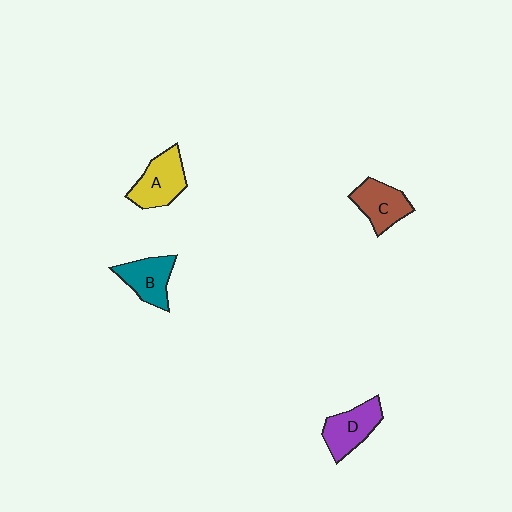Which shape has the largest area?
Shape A (yellow).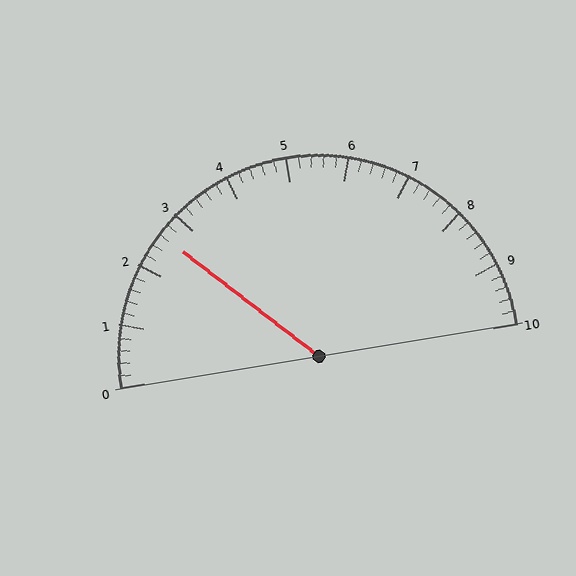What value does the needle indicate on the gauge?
The needle indicates approximately 2.6.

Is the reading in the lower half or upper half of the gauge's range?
The reading is in the lower half of the range (0 to 10).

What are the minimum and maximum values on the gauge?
The gauge ranges from 0 to 10.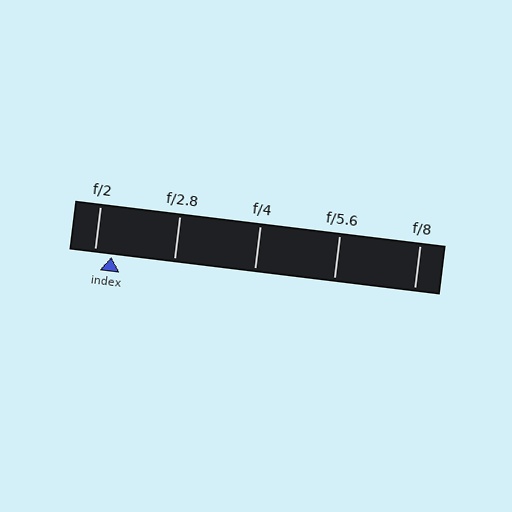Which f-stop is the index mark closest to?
The index mark is closest to f/2.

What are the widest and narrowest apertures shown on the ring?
The widest aperture shown is f/2 and the narrowest is f/8.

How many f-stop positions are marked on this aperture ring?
There are 5 f-stop positions marked.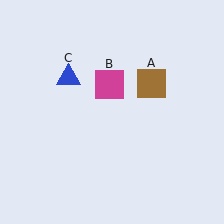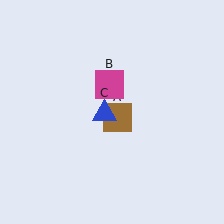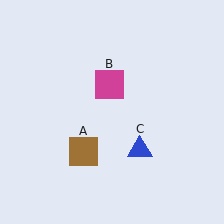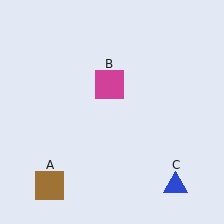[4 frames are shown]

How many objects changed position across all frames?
2 objects changed position: brown square (object A), blue triangle (object C).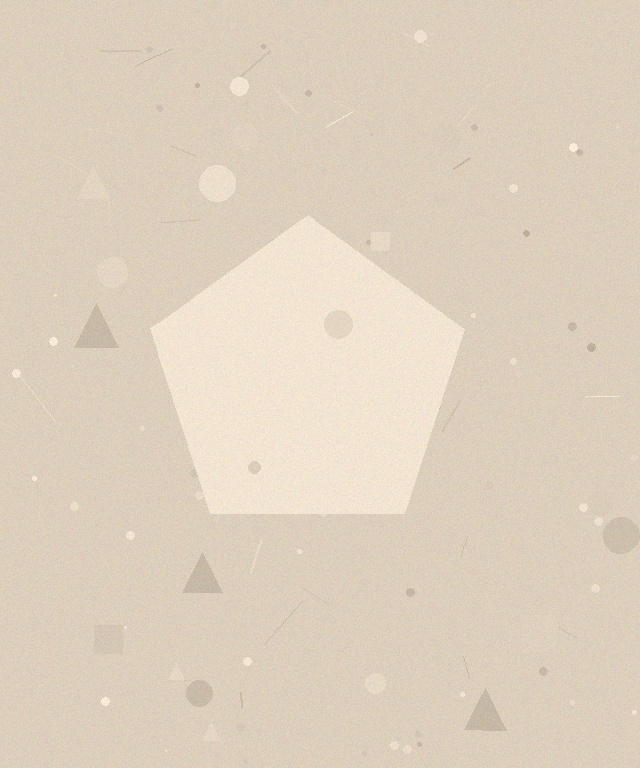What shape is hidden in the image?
A pentagon is hidden in the image.